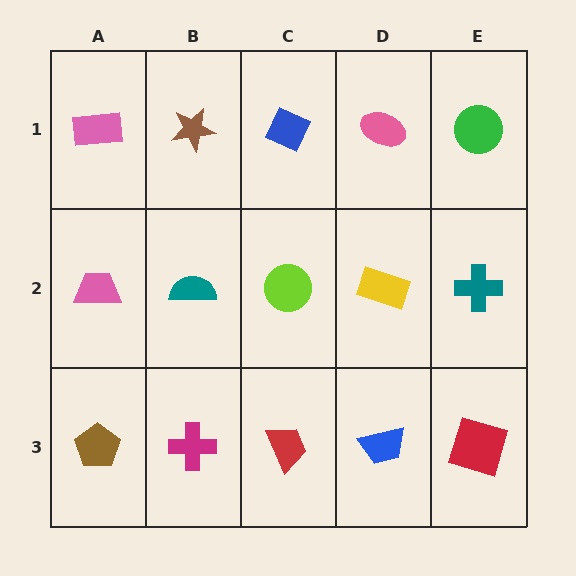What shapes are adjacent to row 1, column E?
A teal cross (row 2, column E), a pink ellipse (row 1, column D).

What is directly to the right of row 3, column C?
A blue trapezoid.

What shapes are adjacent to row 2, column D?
A pink ellipse (row 1, column D), a blue trapezoid (row 3, column D), a lime circle (row 2, column C), a teal cross (row 2, column E).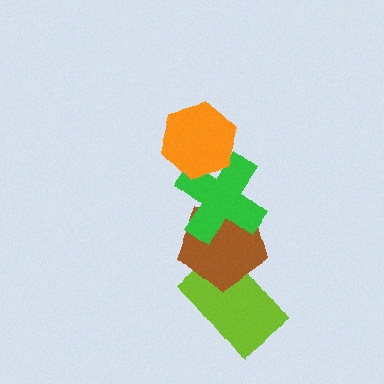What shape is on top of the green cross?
The orange hexagon is on top of the green cross.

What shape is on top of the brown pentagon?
The green cross is on top of the brown pentagon.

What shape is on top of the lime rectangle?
The brown pentagon is on top of the lime rectangle.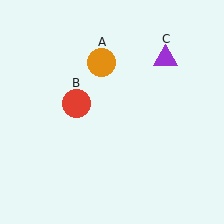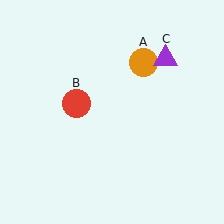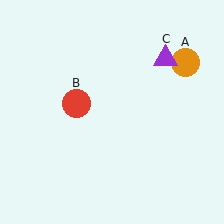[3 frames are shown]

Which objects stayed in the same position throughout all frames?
Red circle (object B) and purple triangle (object C) remained stationary.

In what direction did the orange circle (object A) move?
The orange circle (object A) moved right.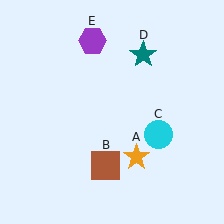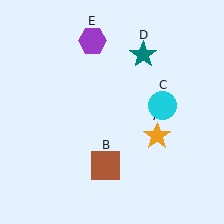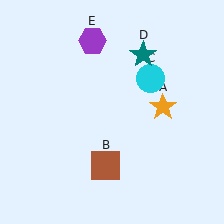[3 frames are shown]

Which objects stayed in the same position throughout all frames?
Brown square (object B) and teal star (object D) and purple hexagon (object E) remained stationary.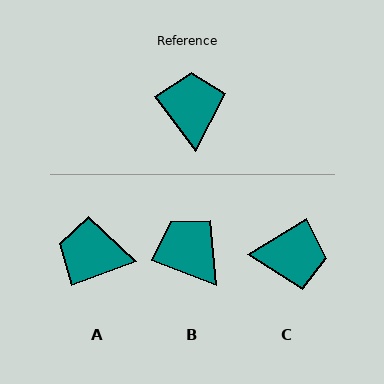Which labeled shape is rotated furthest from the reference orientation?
C, about 96 degrees away.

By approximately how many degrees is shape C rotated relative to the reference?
Approximately 96 degrees clockwise.